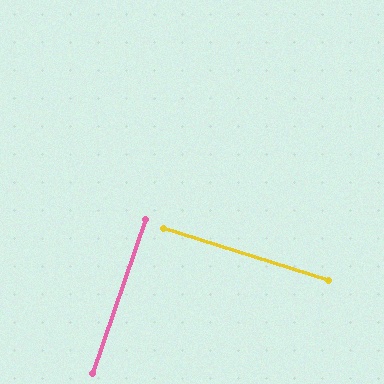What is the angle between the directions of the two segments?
Approximately 88 degrees.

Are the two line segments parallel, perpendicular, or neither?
Perpendicular — they meet at approximately 88°.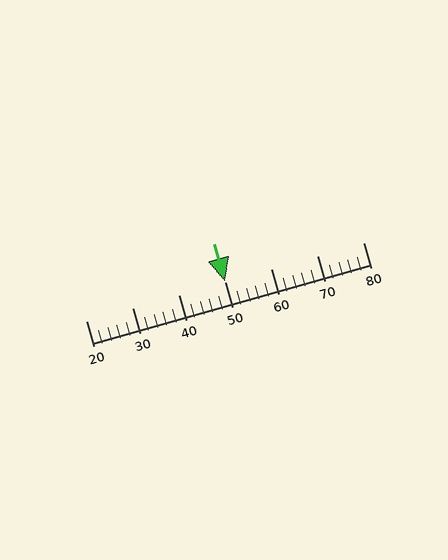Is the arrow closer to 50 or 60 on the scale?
The arrow is closer to 50.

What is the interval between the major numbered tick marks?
The major tick marks are spaced 10 units apart.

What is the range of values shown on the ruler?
The ruler shows values from 20 to 80.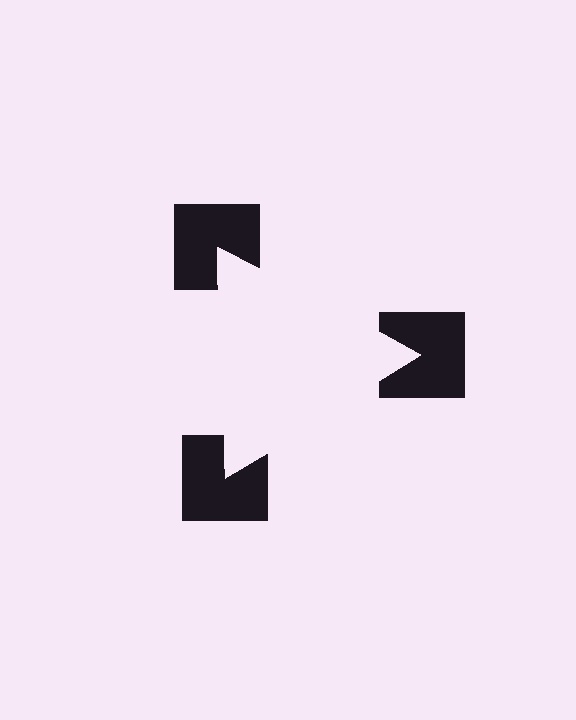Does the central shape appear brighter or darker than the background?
It typically appears slightly brighter than the background, even though no actual brightness change is drawn.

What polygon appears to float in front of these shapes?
An illusory triangle — its edges are inferred from the aligned wedge cuts in the notched squares, not physically drawn.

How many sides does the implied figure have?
3 sides.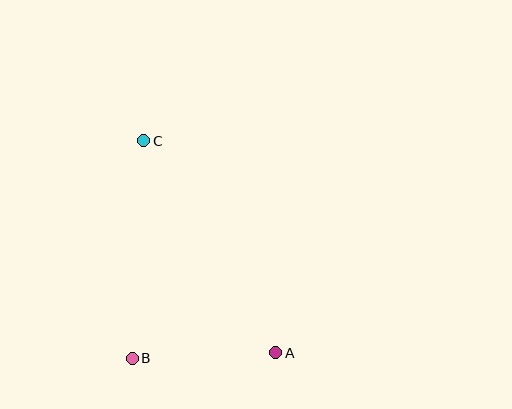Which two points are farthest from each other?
Points A and C are farthest from each other.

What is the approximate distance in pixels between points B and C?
The distance between B and C is approximately 218 pixels.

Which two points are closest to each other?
Points A and B are closest to each other.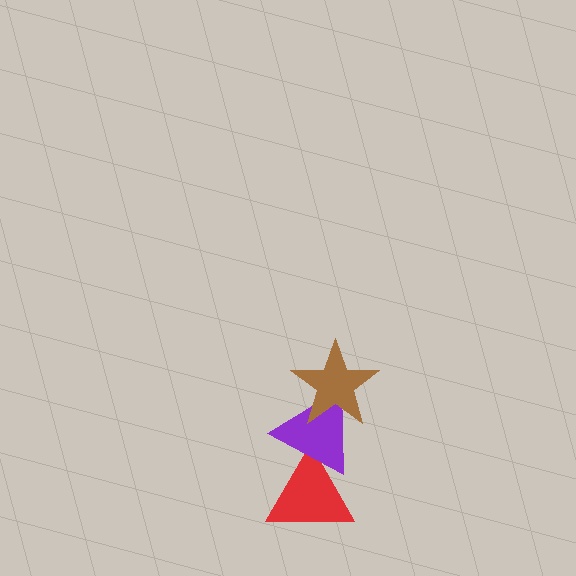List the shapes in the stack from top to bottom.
From top to bottom: the brown star, the purple triangle, the red triangle.